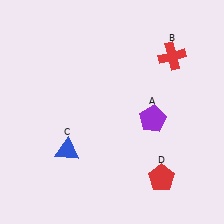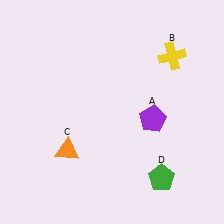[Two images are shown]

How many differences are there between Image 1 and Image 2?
There are 3 differences between the two images.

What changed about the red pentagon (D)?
In Image 1, D is red. In Image 2, it changed to green.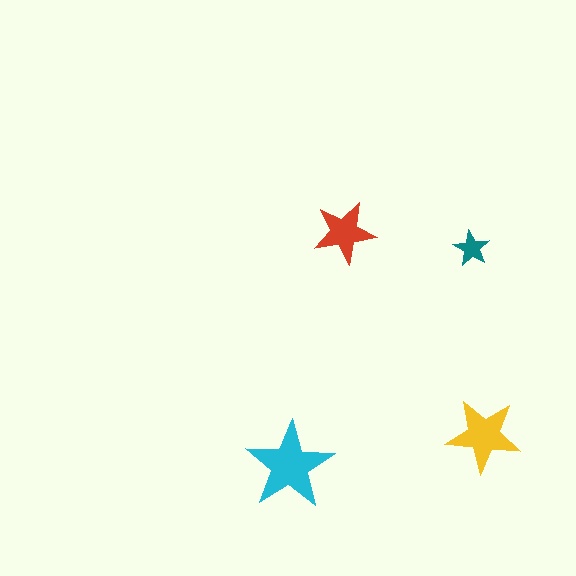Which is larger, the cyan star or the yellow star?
The cyan one.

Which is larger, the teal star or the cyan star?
The cyan one.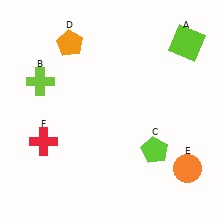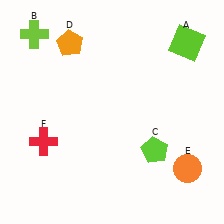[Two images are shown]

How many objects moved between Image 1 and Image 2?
1 object moved between the two images.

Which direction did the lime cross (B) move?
The lime cross (B) moved up.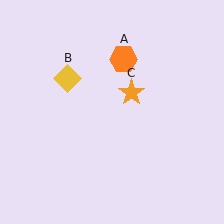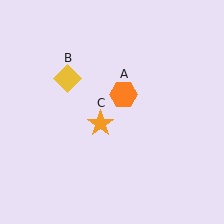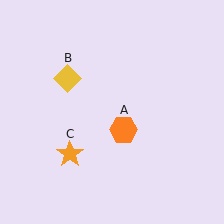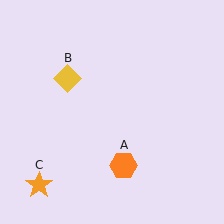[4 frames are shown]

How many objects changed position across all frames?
2 objects changed position: orange hexagon (object A), orange star (object C).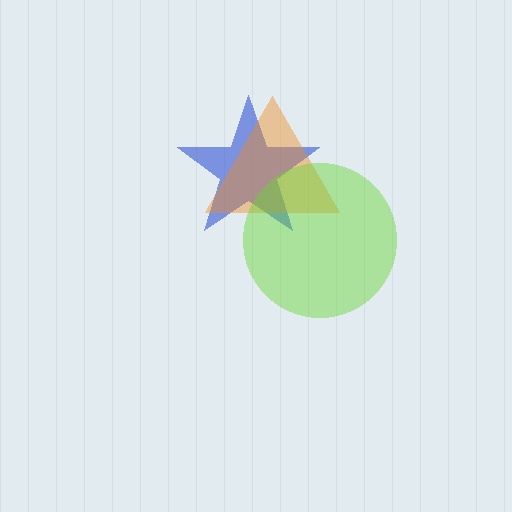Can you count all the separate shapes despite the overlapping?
Yes, there are 3 separate shapes.